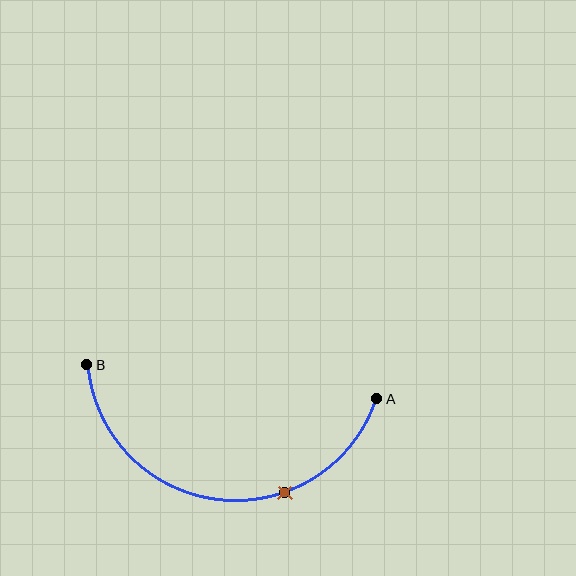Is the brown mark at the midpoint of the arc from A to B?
No. The brown mark lies on the arc but is closer to endpoint A. The arc midpoint would be at the point on the curve equidistant along the arc from both A and B.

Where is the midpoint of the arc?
The arc midpoint is the point on the curve farthest from the straight line joining A and B. It sits below that line.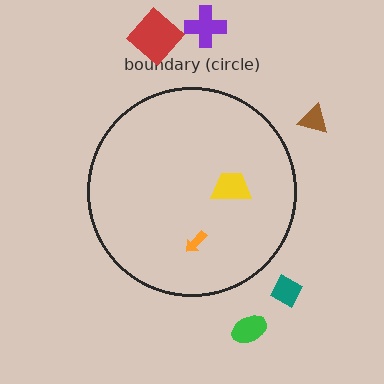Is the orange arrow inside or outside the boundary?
Inside.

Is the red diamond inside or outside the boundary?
Outside.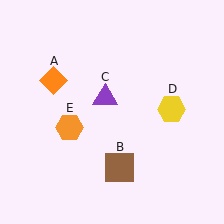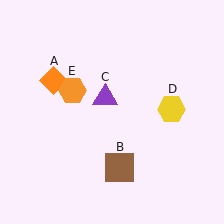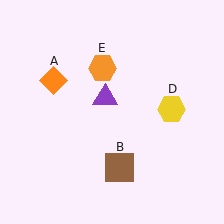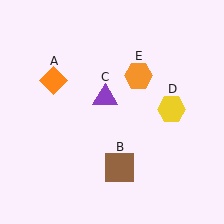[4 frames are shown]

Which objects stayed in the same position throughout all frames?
Orange diamond (object A) and brown square (object B) and purple triangle (object C) and yellow hexagon (object D) remained stationary.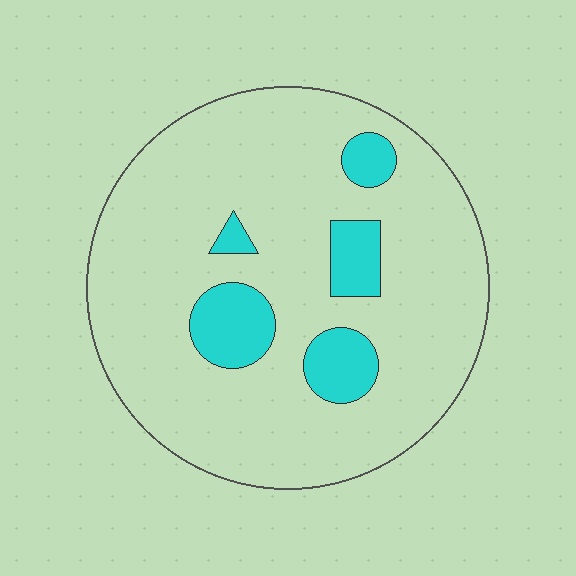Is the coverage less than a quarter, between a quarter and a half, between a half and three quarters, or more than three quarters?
Less than a quarter.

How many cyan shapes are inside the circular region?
5.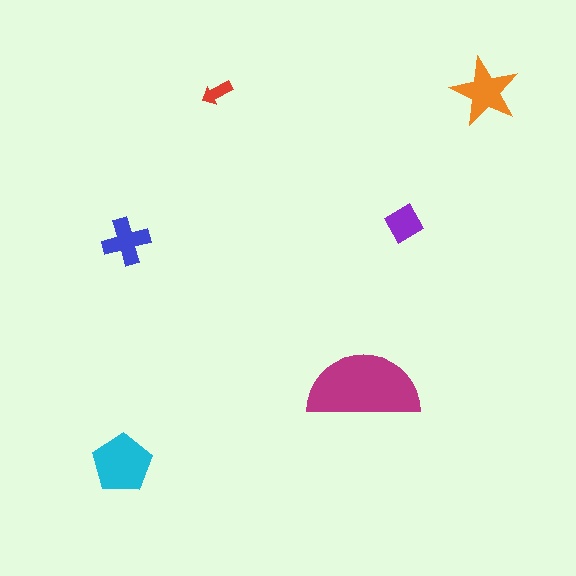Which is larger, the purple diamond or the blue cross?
The blue cross.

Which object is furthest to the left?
The cyan pentagon is leftmost.